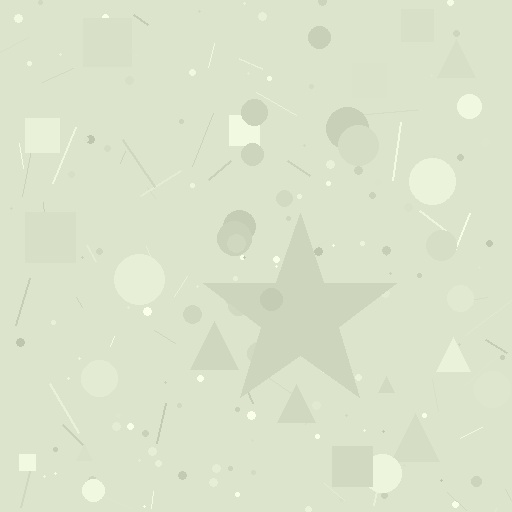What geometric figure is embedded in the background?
A star is embedded in the background.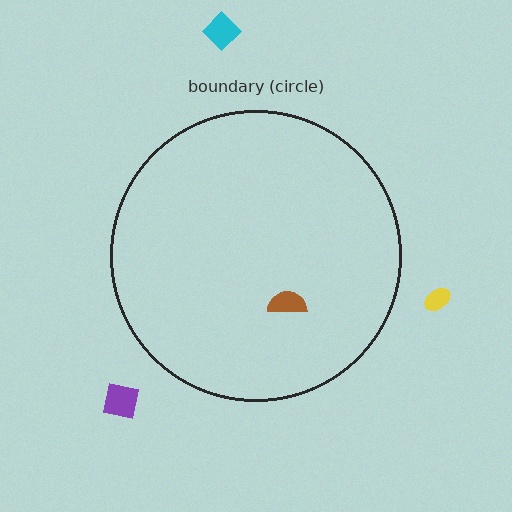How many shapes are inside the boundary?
1 inside, 3 outside.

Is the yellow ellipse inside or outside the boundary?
Outside.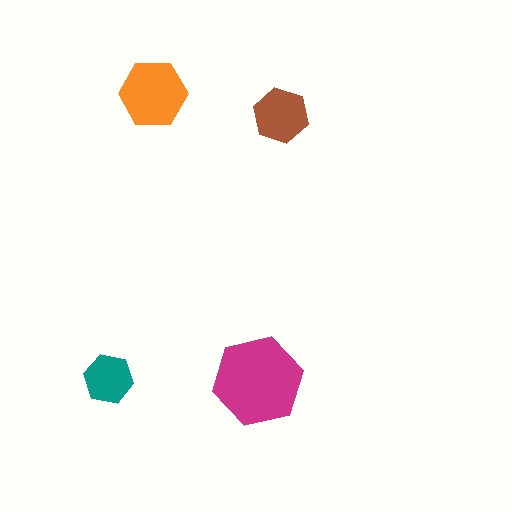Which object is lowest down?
The magenta hexagon is bottommost.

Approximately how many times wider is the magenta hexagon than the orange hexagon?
About 1.5 times wider.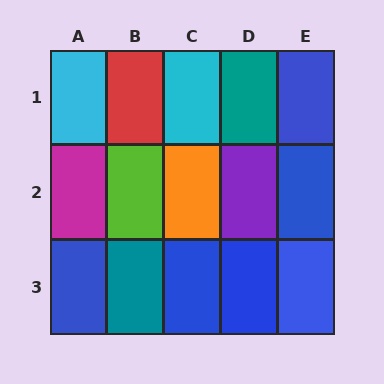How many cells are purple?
1 cell is purple.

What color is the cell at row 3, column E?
Blue.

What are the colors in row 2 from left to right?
Magenta, lime, orange, purple, blue.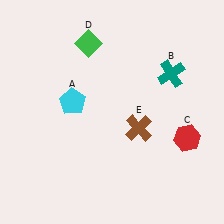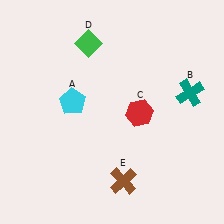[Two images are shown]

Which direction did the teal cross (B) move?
The teal cross (B) moved down.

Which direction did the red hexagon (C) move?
The red hexagon (C) moved left.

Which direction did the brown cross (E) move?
The brown cross (E) moved down.